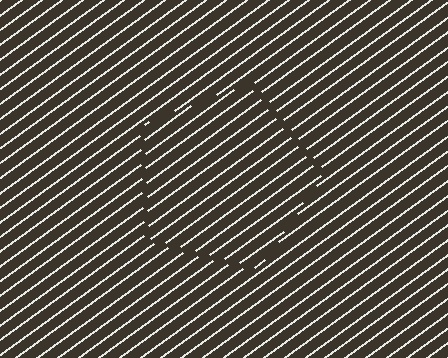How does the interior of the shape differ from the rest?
The interior of the shape contains the same grating, shifted by half a period — the contour is defined by the phase discontinuity where line-ends from the inner and outer gratings abut.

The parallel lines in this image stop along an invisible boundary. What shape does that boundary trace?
An illusory pentagon. The interior of the shape contains the same grating, shifted by half a period — the contour is defined by the phase discontinuity where line-ends from the inner and outer gratings abut.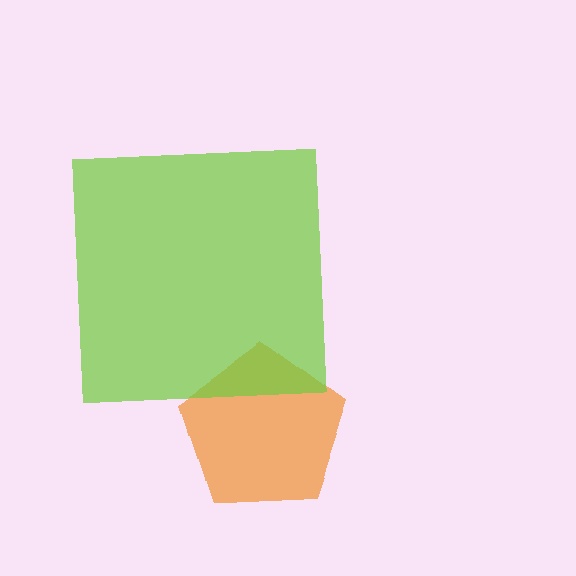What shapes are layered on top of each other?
The layered shapes are: an orange pentagon, a lime square.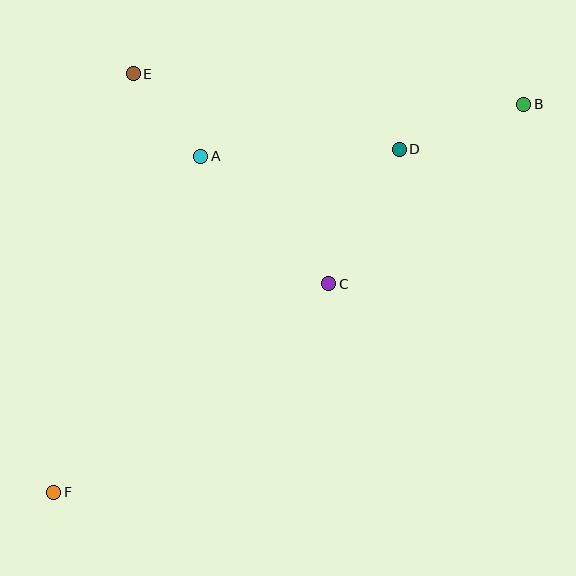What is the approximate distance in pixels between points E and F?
The distance between E and F is approximately 426 pixels.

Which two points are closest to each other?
Points A and E are closest to each other.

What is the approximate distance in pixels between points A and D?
The distance between A and D is approximately 199 pixels.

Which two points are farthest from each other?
Points B and F are farthest from each other.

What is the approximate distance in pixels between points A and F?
The distance between A and F is approximately 367 pixels.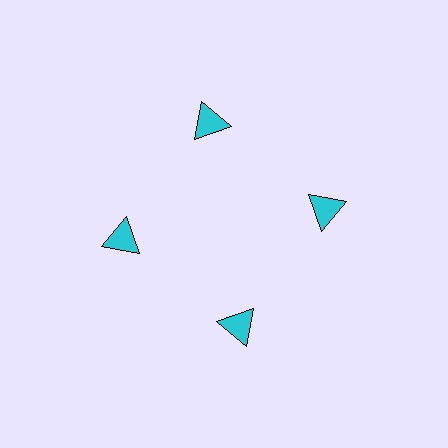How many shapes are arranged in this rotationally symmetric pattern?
There are 4 shapes, arranged in 4 groups of 1.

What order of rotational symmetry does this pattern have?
This pattern has 4-fold rotational symmetry.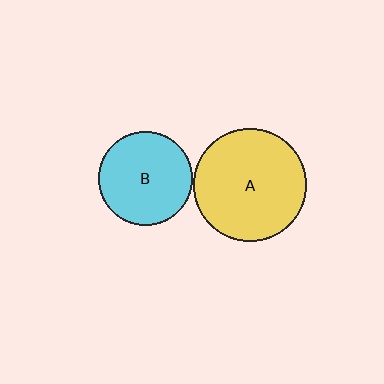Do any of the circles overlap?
No, none of the circles overlap.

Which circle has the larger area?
Circle A (yellow).